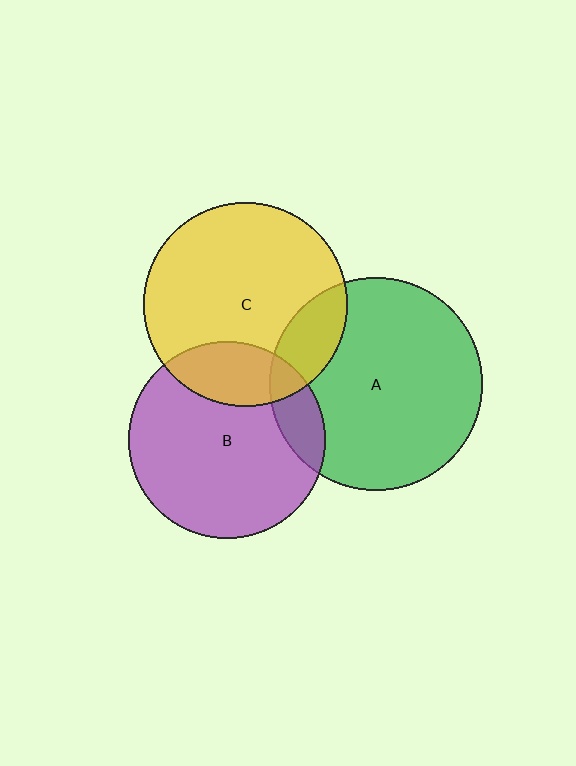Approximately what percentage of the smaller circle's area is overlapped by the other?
Approximately 15%.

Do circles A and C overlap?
Yes.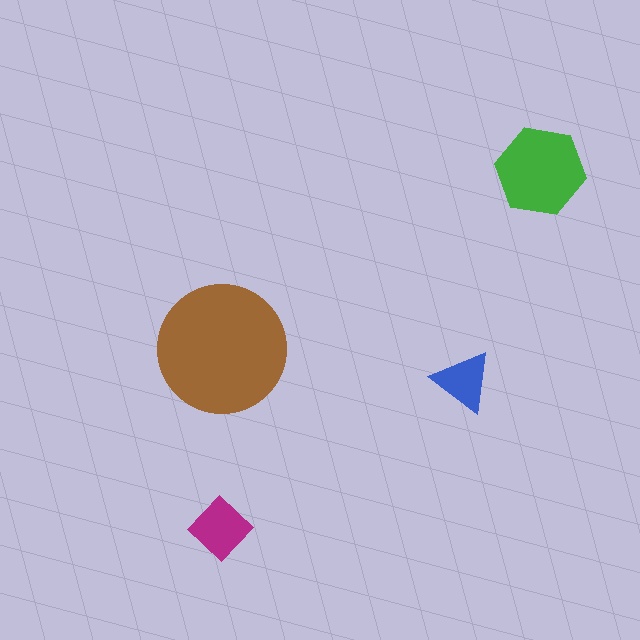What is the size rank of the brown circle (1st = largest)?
1st.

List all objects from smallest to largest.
The blue triangle, the magenta diamond, the green hexagon, the brown circle.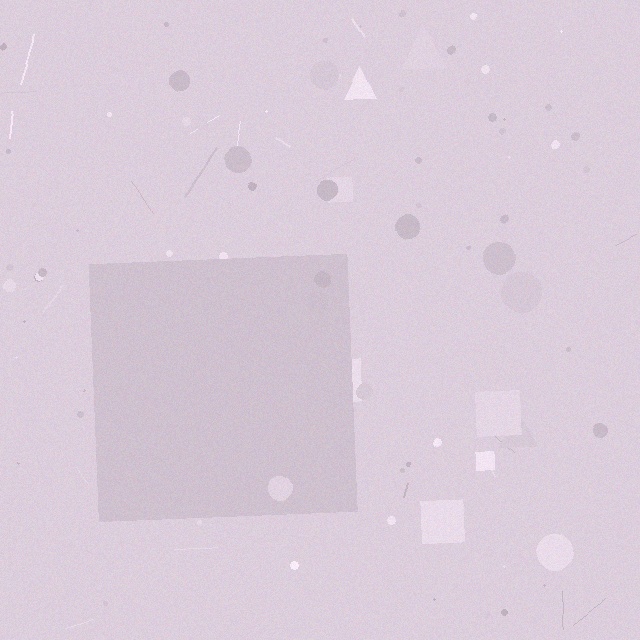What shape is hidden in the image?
A square is hidden in the image.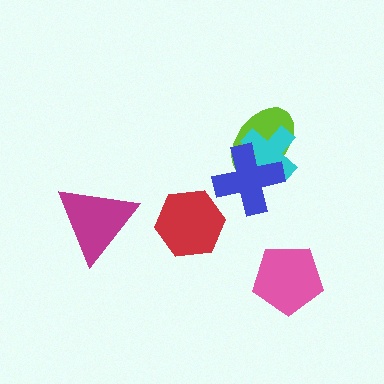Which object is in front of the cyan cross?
The blue cross is in front of the cyan cross.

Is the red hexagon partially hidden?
No, no other shape covers it.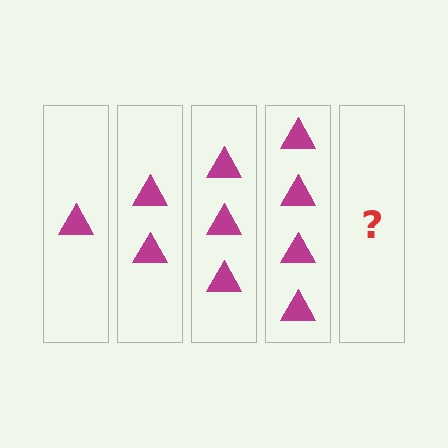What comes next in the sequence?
The next element should be 5 triangles.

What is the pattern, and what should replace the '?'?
The pattern is that each step adds one more triangle. The '?' should be 5 triangles.